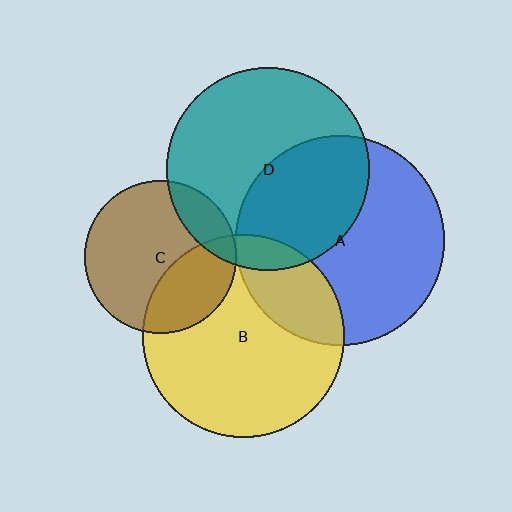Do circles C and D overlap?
Yes.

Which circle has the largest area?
Circle A (blue).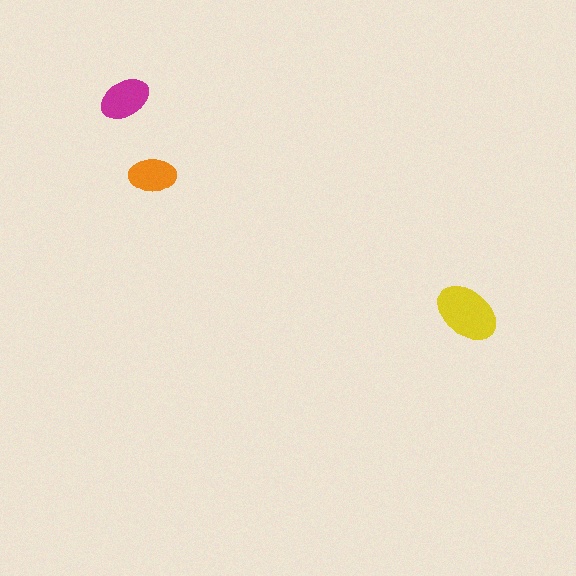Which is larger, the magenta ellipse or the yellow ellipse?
The yellow one.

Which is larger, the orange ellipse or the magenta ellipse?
The magenta one.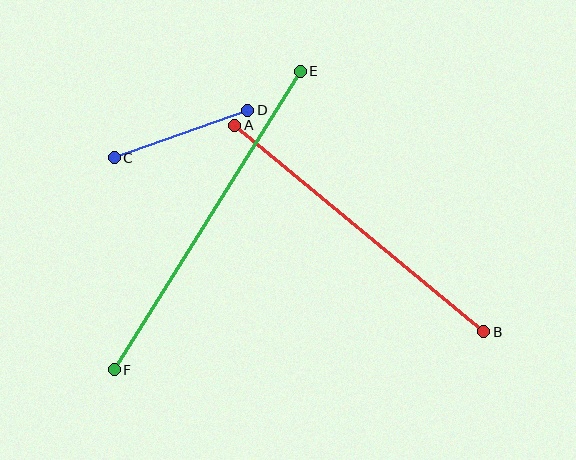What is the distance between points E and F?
The distance is approximately 352 pixels.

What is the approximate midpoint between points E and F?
The midpoint is at approximately (207, 221) pixels.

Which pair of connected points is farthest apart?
Points E and F are farthest apart.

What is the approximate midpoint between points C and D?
The midpoint is at approximately (181, 134) pixels.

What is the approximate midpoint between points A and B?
The midpoint is at approximately (359, 229) pixels.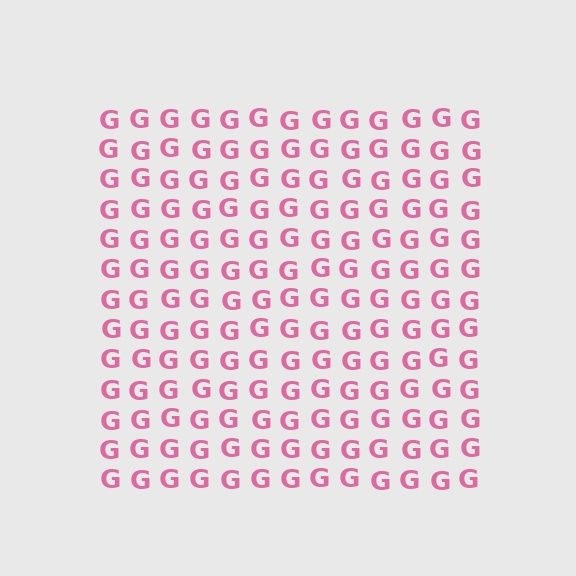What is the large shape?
The large shape is a square.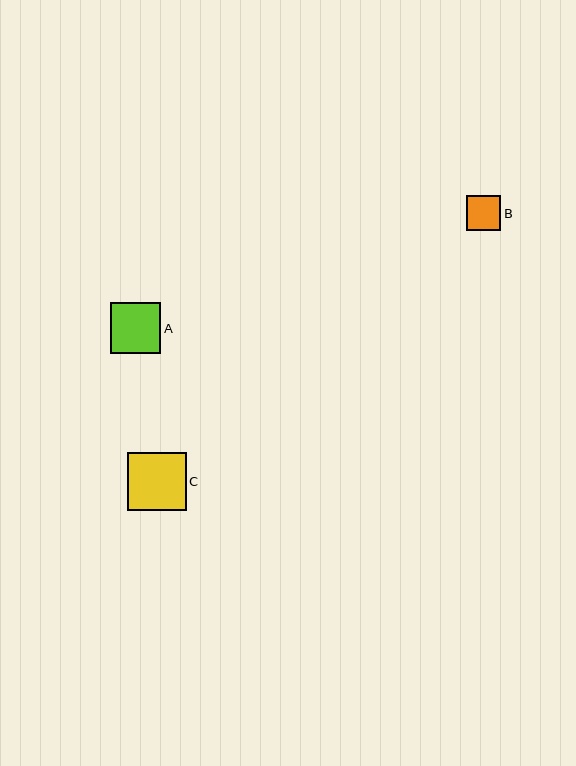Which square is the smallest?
Square B is the smallest with a size of approximately 35 pixels.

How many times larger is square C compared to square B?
Square C is approximately 1.7 times the size of square B.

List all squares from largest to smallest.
From largest to smallest: C, A, B.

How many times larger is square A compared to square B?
Square A is approximately 1.5 times the size of square B.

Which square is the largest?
Square C is the largest with a size of approximately 59 pixels.